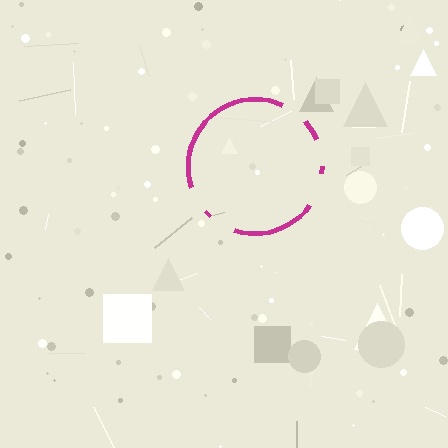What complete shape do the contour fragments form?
The contour fragments form a circle.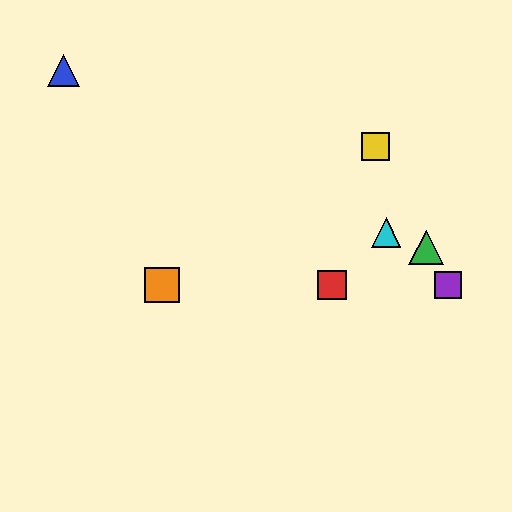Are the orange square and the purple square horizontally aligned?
Yes, both are at y≈285.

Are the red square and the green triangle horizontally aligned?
No, the red square is at y≈285 and the green triangle is at y≈247.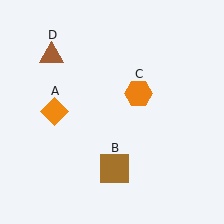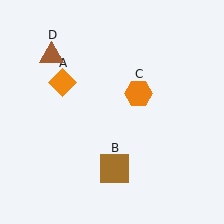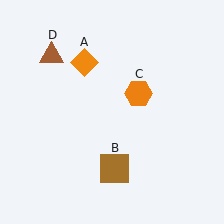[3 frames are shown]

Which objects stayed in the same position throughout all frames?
Brown square (object B) and orange hexagon (object C) and brown triangle (object D) remained stationary.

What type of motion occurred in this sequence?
The orange diamond (object A) rotated clockwise around the center of the scene.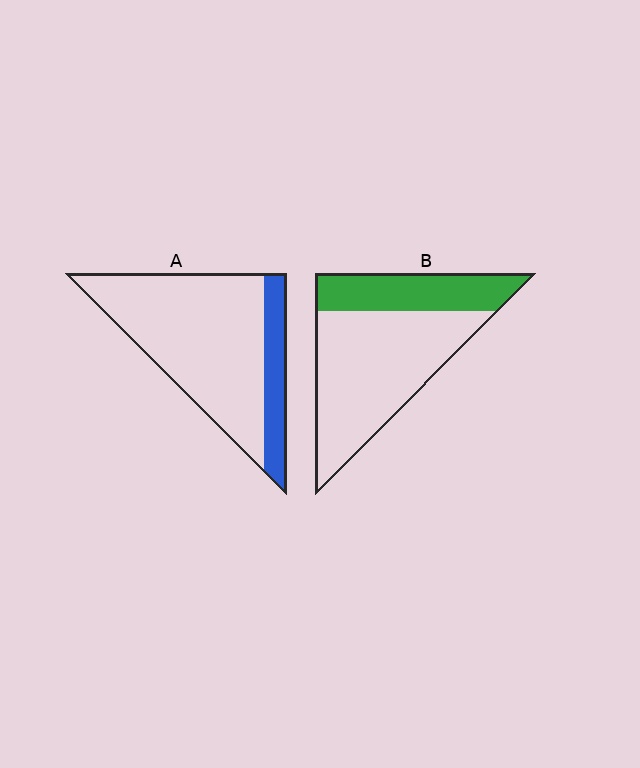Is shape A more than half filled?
No.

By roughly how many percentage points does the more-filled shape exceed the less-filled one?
By roughly 10 percentage points (B over A).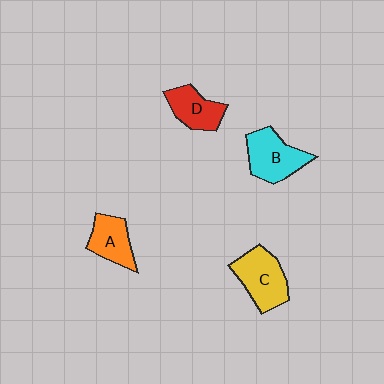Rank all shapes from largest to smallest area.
From largest to smallest: C (yellow), B (cyan), D (red), A (orange).